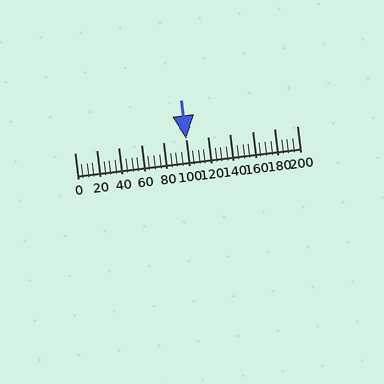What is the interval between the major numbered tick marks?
The major tick marks are spaced 20 units apart.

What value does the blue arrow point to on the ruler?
The blue arrow points to approximately 101.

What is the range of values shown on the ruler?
The ruler shows values from 0 to 200.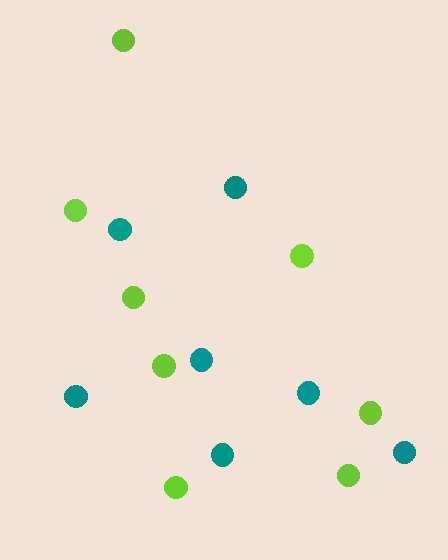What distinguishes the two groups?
There are 2 groups: one group of lime circles (8) and one group of teal circles (7).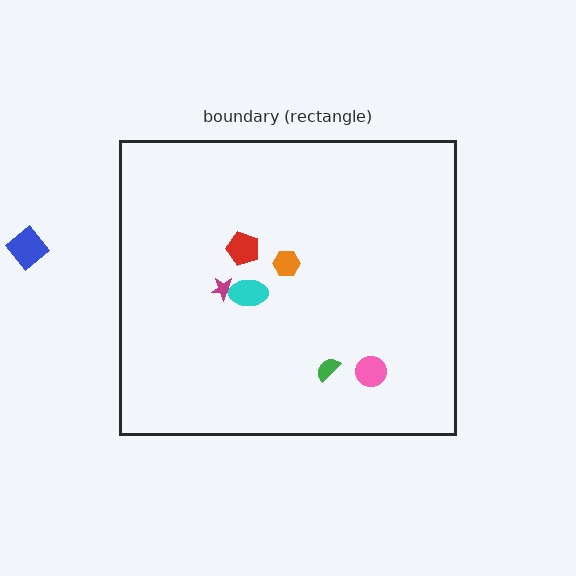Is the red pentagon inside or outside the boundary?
Inside.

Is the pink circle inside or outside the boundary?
Inside.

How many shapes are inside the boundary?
6 inside, 1 outside.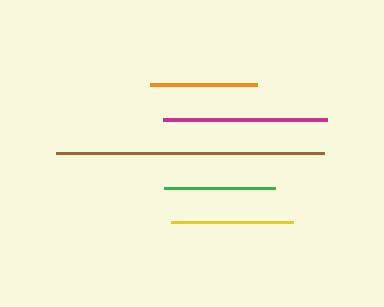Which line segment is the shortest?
The orange line is the shortest at approximately 108 pixels.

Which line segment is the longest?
The brown line is the longest at approximately 268 pixels.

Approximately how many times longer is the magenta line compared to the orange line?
The magenta line is approximately 1.5 times the length of the orange line.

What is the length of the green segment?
The green segment is approximately 111 pixels long.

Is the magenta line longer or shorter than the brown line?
The brown line is longer than the magenta line.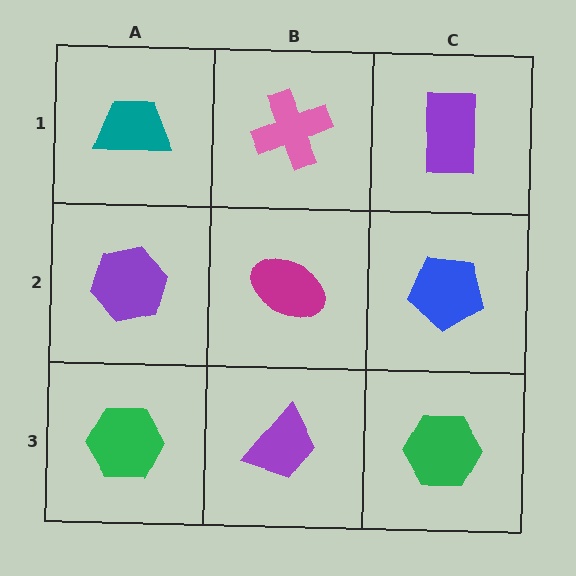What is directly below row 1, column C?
A blue pentagon.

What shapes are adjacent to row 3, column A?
A purple hexagon (row 2, column A), a purple trapezoid (row 3, column B).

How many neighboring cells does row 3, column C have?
2.